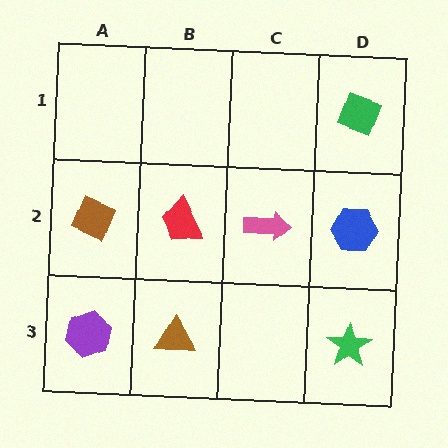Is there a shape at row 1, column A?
No, that cell is empty.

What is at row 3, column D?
A green star.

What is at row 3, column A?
A purple hexagon.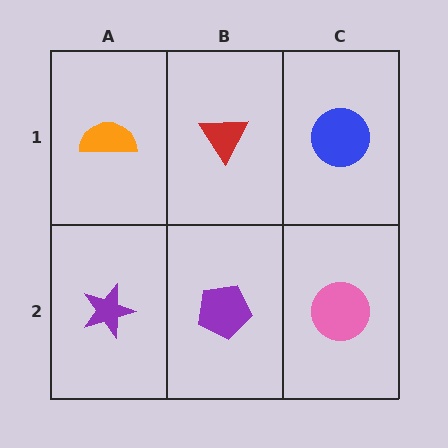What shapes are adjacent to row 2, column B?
A red triangle (row 1, column B), a purple star (row 2, column A), a pink circle (row 2, column C).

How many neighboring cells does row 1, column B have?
3.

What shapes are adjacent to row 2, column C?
A blue circle (row 1, column C), a purple pentagon (row 2, column B).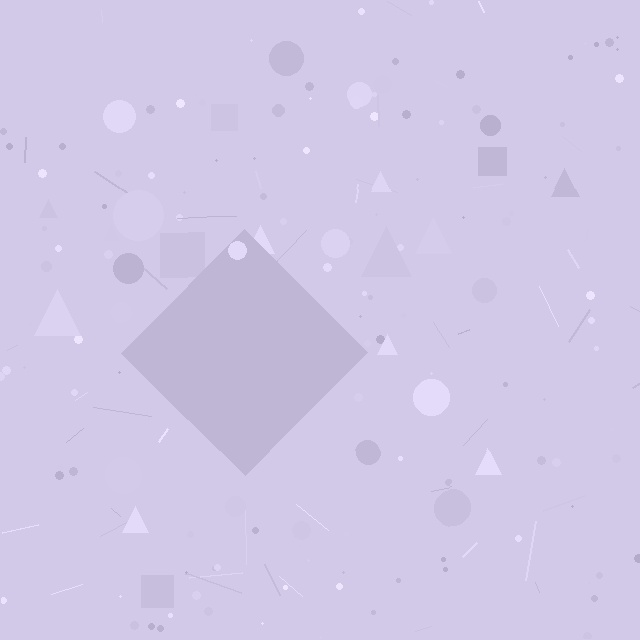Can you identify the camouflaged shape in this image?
The camouflaged shape is a diamond.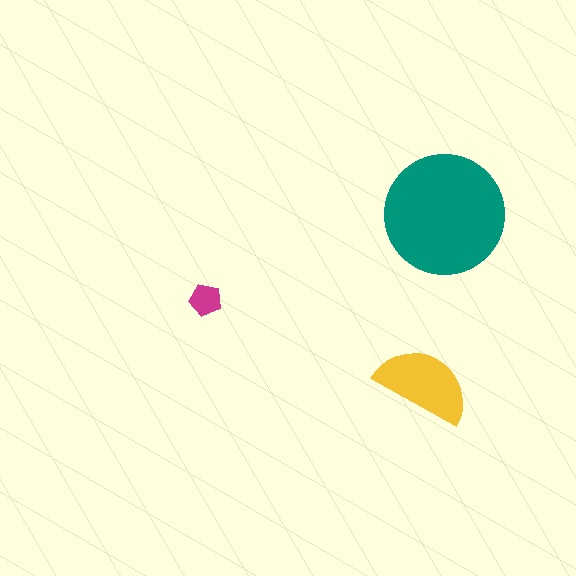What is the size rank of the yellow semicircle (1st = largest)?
2nd.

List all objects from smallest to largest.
The magenta pentagon, the yellow semicircle, the teal circle.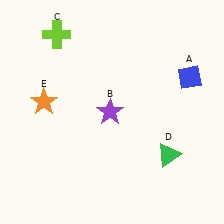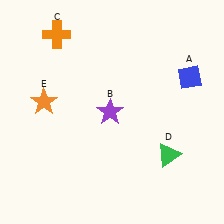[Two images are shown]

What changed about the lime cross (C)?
In Image 1, C is lime. In Image 2, it changed to orange.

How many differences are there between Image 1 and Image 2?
There is 1 difference between the two images.